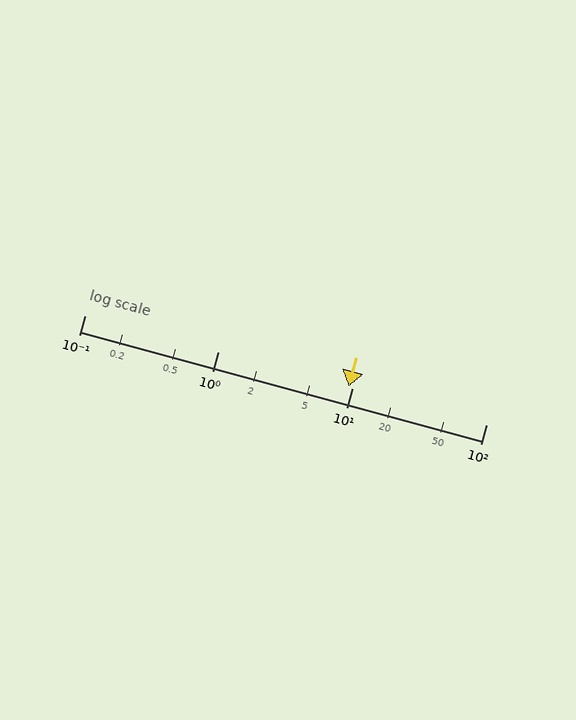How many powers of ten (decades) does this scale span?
The scale spans 3 decades, from 0.1 to 100.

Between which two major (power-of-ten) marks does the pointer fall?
The pointer is between 1 and 10.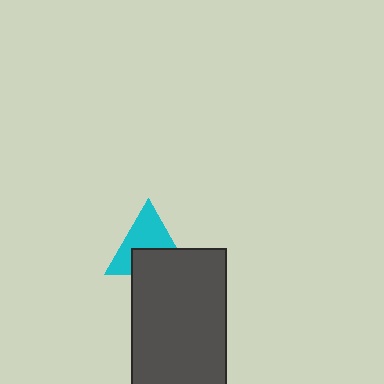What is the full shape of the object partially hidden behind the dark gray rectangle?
The partially hidden object is a cyan triangle.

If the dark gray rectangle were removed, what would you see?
You would see the complete cyan triangle.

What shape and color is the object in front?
The object in front is a dark gray rectangle.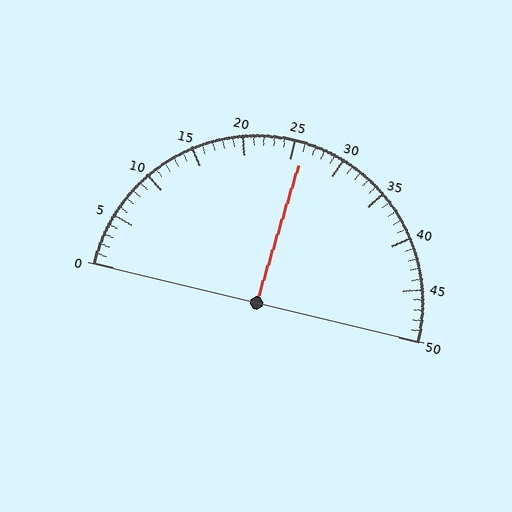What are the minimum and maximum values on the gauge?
The gauge ranges from 0 to 50.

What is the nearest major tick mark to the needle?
The nearest major tick mark is 25.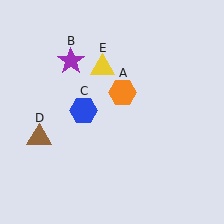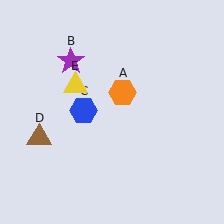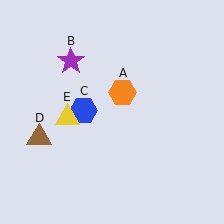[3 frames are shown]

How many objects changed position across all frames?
1 object changed position: yellow triangle (object E).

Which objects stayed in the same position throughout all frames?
Orange hexagon (object A) and purple star (object B) and blue hexagon (object C) and brown triangle (object D) remained stationary.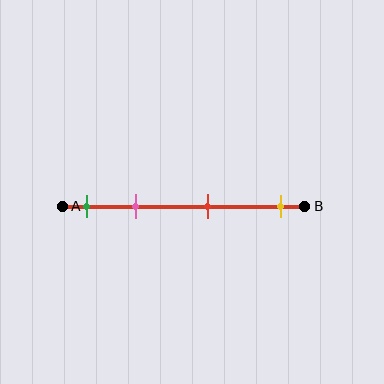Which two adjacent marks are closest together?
The green and pink marks are the closest adjacent pair.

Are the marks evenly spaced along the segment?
No, the marks are not evenly spaced.